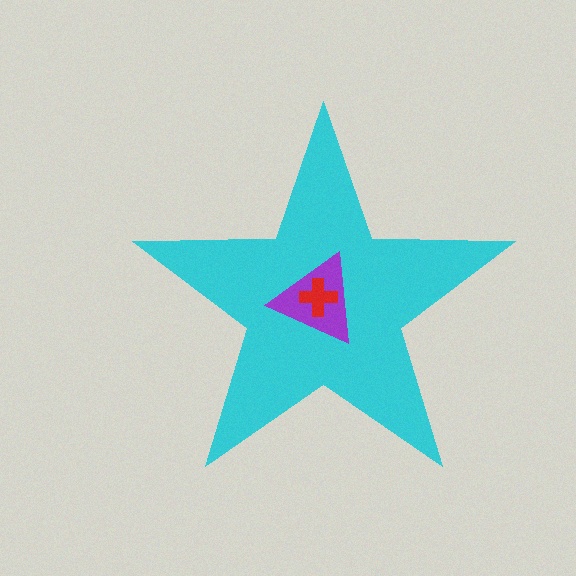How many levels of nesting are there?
3.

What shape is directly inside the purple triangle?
The red cross.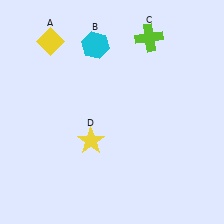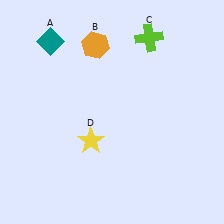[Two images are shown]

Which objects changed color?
A changed from yellow to teal. B changed from cyan to orange.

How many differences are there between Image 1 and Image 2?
There are 2 differences between the two images.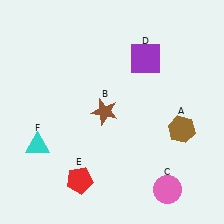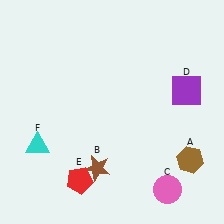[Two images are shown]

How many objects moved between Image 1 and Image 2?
3 objects moved between the two images.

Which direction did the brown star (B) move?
The brown star (B) moved down.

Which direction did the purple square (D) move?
The purple square (D) moved right.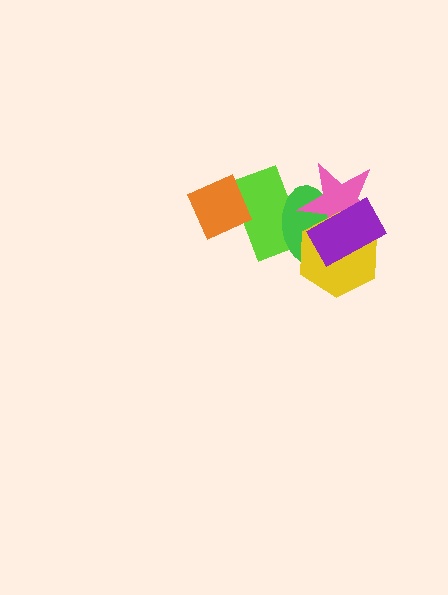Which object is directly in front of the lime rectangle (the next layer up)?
The orange diamond is directly in front of the lime rectangle.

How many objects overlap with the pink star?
4 objects overlap with the pink star.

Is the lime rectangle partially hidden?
Yes, it is partially covered by another shape.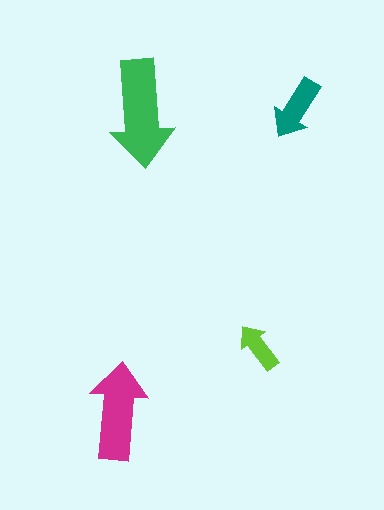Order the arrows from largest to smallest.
the green one, the magenta one, the teal one, the lime one.